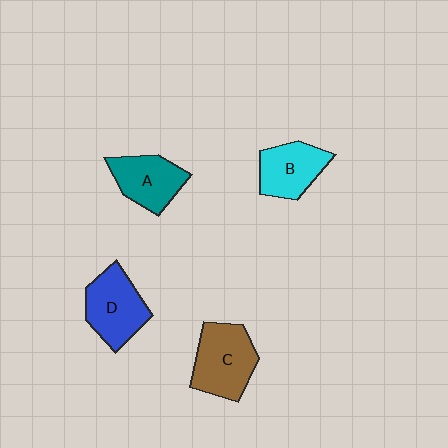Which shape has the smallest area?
Shape B (cyan).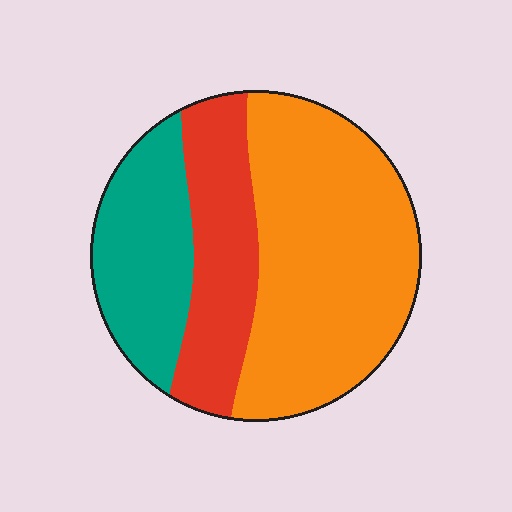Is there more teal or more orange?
Orange.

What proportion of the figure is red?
Red takes up about one quarter (1/4) of the figure.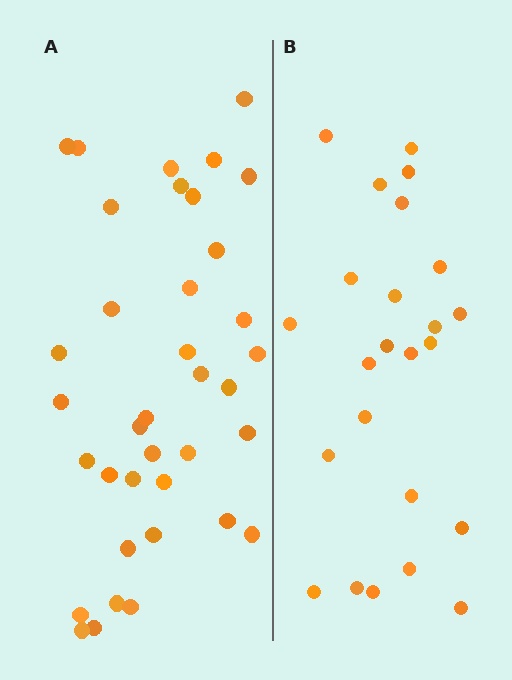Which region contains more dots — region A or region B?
Region A (the left region) has more dots.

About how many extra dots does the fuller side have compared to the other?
Region A has approximately 15 more dots than region B.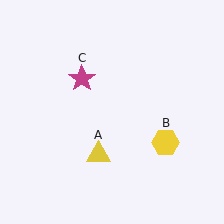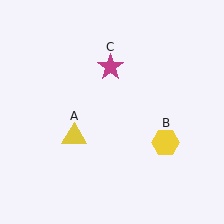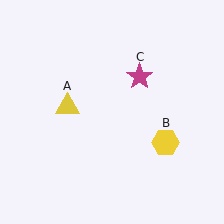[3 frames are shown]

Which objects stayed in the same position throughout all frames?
Yellow hexagon (object B) remained stationary.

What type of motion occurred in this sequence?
The yellow triangle (object A), magenta star (object C) rotated clockwise around the center of the scene.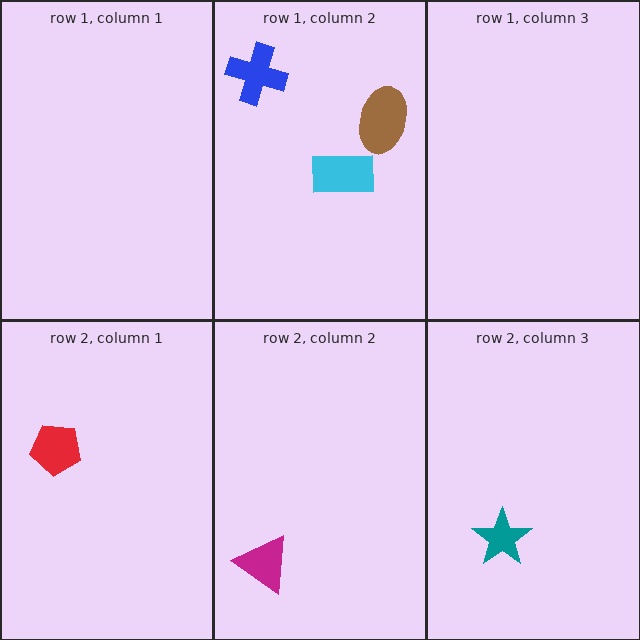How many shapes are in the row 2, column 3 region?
1.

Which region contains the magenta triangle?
The row 2, column 2 region.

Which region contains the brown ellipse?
The row 1, column 2 region.